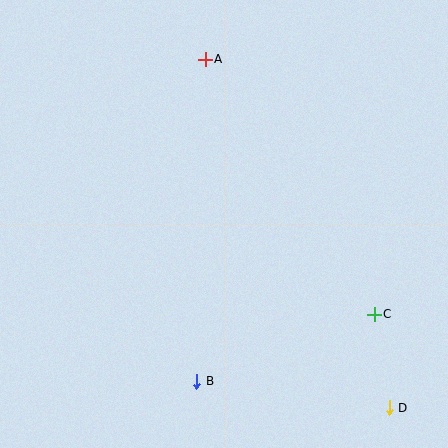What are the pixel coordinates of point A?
Point A is at (205, 59).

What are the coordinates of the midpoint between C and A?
The midpoint between C and A is at (290, 187).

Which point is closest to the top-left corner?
Point A is closest to the top-left corner.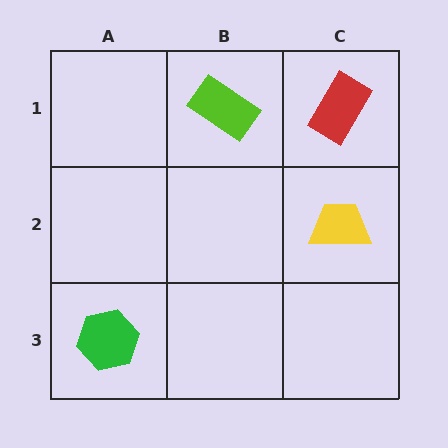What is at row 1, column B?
A lime rectangle.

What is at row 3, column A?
A green hexagon.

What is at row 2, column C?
A yellow trapezoid.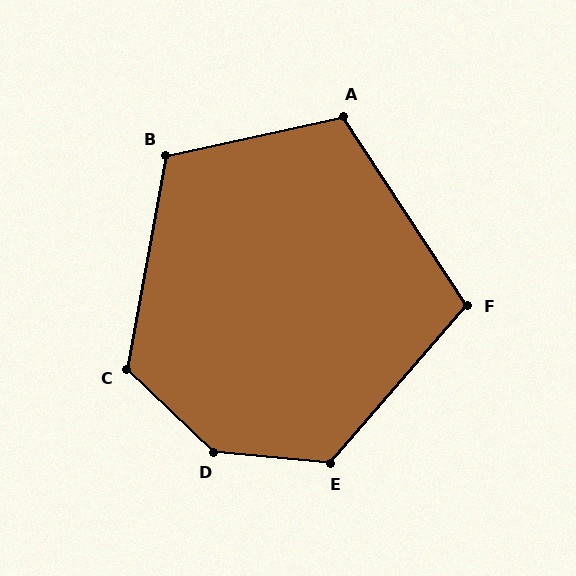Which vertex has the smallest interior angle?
F, at approximately 106 degrees.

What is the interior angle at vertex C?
Approximately 124 degrees (obtuse).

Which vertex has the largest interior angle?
D, at approximately 142 degrees.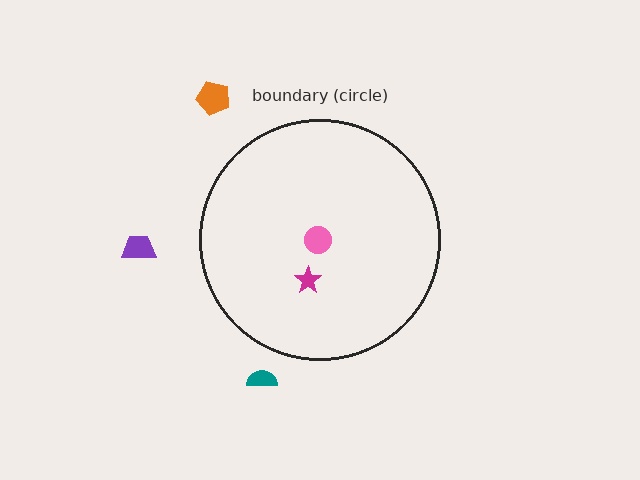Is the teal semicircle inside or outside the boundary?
Outside.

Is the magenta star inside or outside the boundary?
Inside.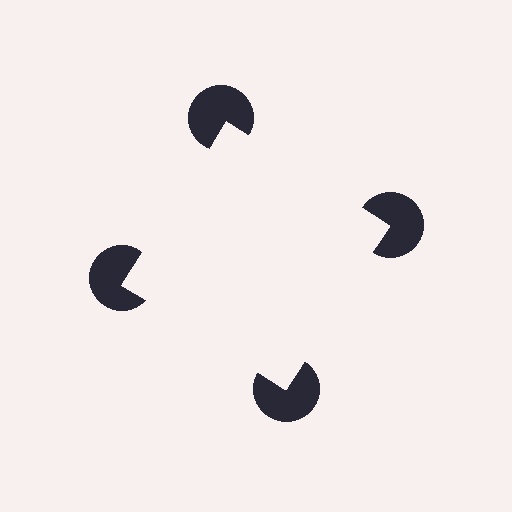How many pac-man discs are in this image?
There are 4 — one at each vertex of the illusory square.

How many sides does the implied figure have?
4 sides.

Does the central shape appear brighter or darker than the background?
It typically appears slightly brighter than the background, even though no actual brightness change is drawn.